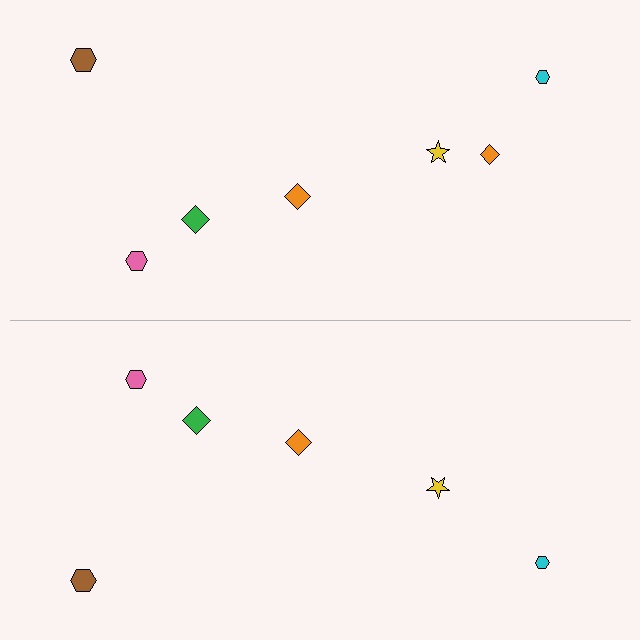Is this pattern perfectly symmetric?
No, the pattern is not perfectly symmetric. A orange diamond is missing from the bottom side.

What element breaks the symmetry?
A orange diamond is missing from the bottom side.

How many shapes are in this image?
There are 13 shapes in this image.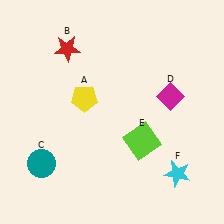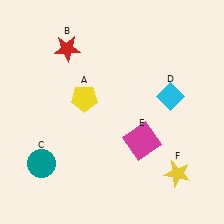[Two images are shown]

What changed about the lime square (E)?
In Image 1, E is lime. In Image 2, it changed to magenta.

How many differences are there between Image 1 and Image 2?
There are 3 differences between the two images.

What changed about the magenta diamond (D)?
In Image 1, D is magenta. In Image 2, it changed to cyan.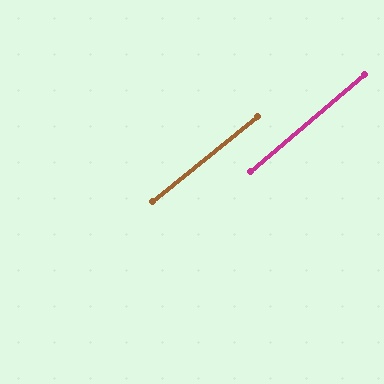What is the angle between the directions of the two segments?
Approximately 1 degree.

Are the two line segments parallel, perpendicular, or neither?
Parallel — their directions differ by only 1.2°.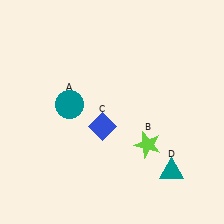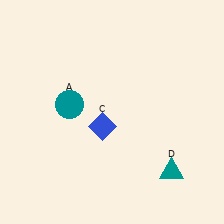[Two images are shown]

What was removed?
The lime star (B) was removed in Image 2.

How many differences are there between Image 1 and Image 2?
There is 1 difference between the two images.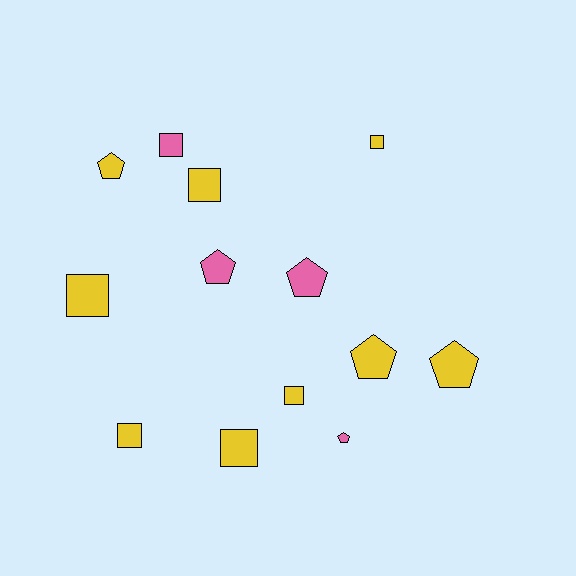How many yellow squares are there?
There are 6 yellow squares.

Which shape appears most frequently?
Square, with 7 objects.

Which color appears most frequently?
Yellow, with 9 objects.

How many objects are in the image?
There are 13 objects.